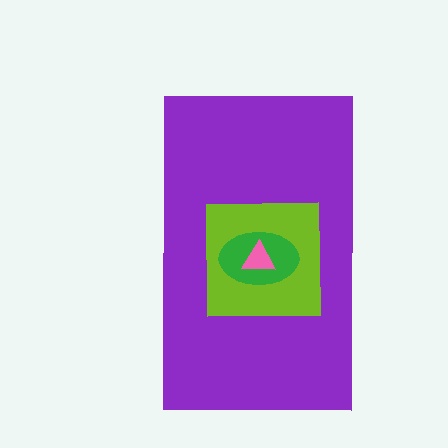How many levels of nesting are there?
4.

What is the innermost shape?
The pink triangle.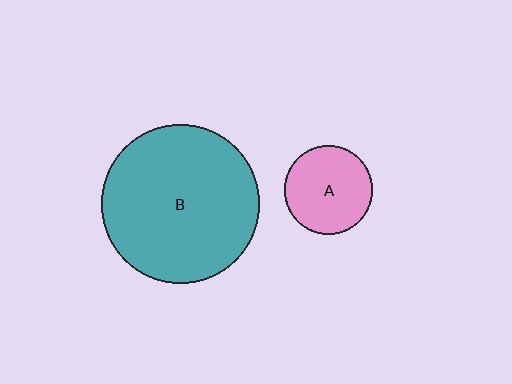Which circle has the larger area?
Circle B (teal).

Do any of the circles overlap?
No, none of the circles overlap.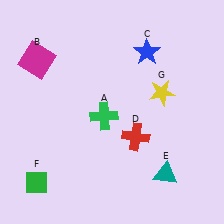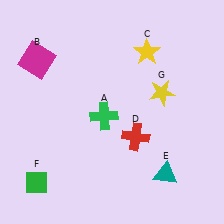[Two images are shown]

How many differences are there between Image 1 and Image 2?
There is 1 difference between the two images.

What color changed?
The star (C) changed from blue in Image 1 to yellow in Image 2.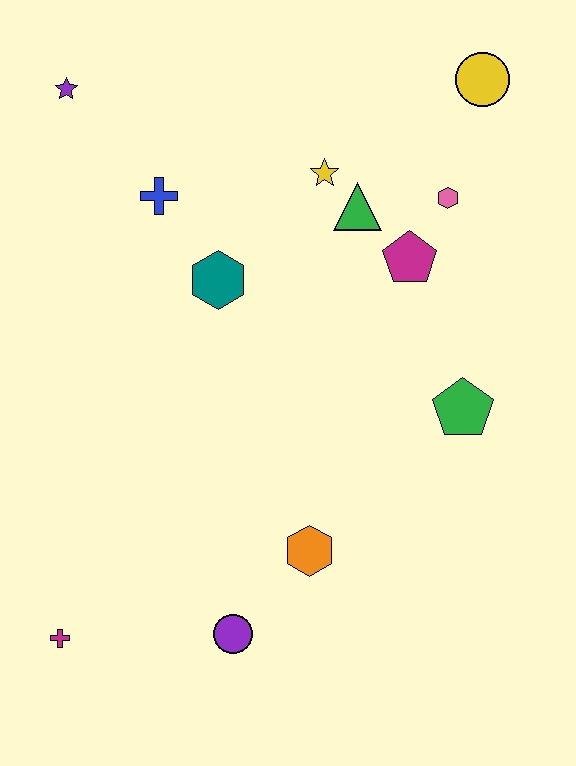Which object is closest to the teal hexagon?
The blue cross is closest to the teal hexagon.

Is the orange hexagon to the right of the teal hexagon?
Yes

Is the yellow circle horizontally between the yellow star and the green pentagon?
No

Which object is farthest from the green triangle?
The magenta cross is farthest from the green triangle.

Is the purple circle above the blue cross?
No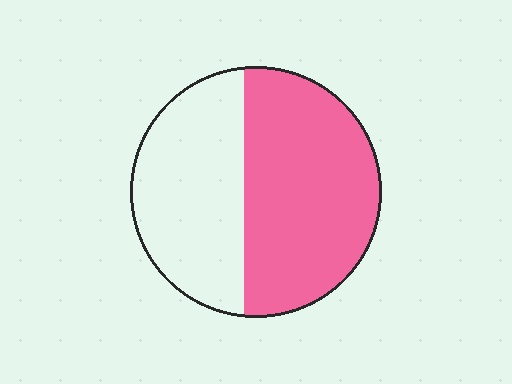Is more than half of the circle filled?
Yes.